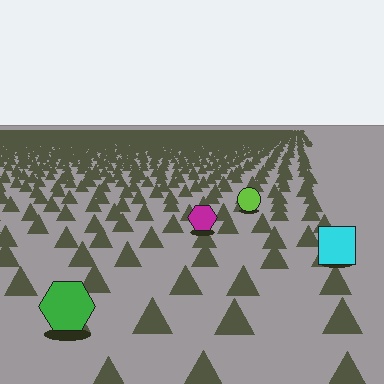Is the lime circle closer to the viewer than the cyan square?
No. The cyan square is closer — you can tell from the texture gradient: the ground texture is coarser near it.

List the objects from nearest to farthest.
From nearest to farthest: the green hexagon, the cyan square, the magenta hexagon, the lime circle.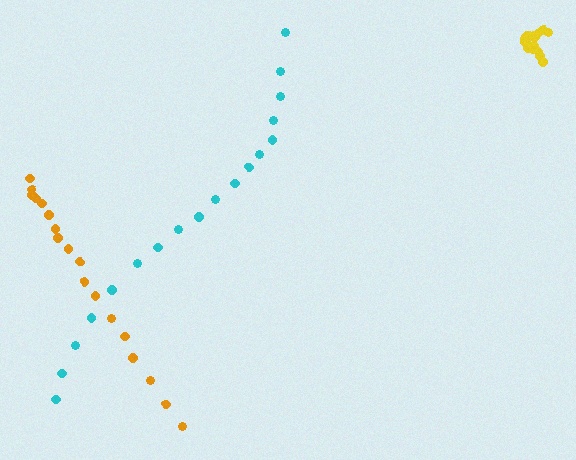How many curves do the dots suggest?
There are 3 distinct paths.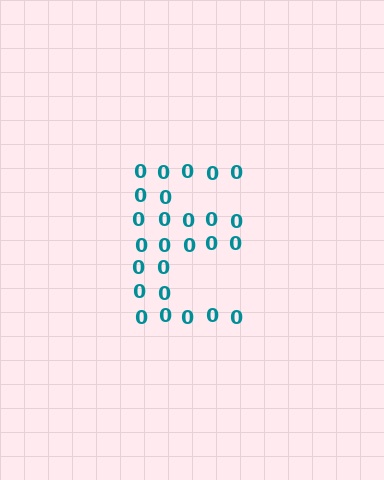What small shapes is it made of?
It is made of small digit 0's.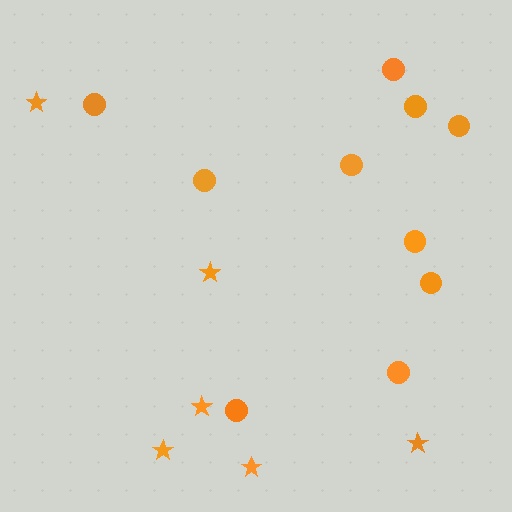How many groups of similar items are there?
There are 2 groups: one group of stars (6) and one group of circles (10).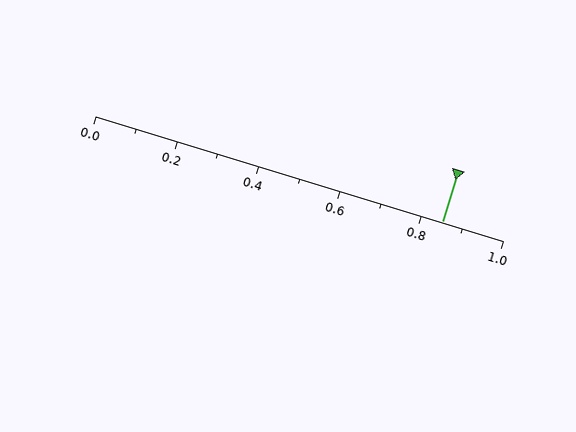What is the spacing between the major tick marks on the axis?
The major ticks are spaced 0.2 apart.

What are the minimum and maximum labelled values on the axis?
The axis runs from 0.0 to 1.0.